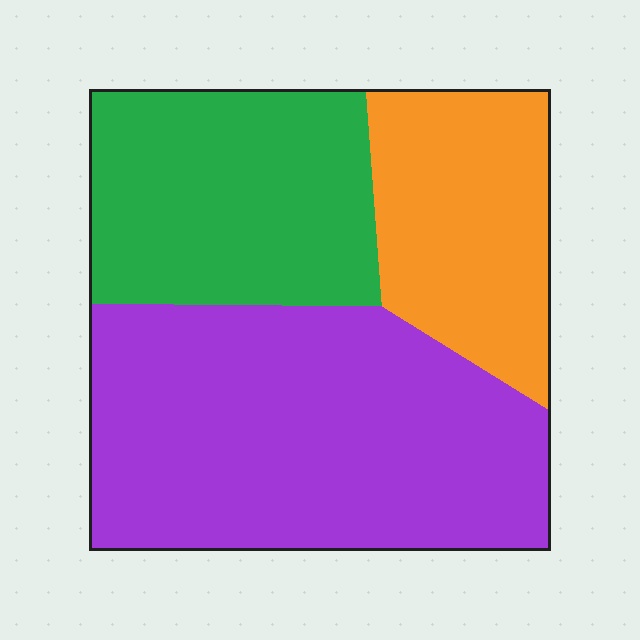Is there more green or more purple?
Purple.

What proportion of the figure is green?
Green takes up about one quarter (1/4) of the figure.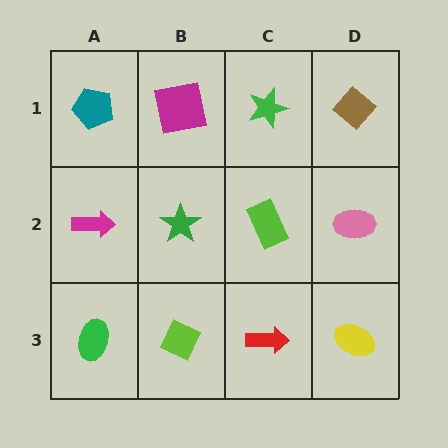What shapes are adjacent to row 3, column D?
A pink ellipse (row 2, column D), a red arrow (row 3, column C).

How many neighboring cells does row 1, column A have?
2.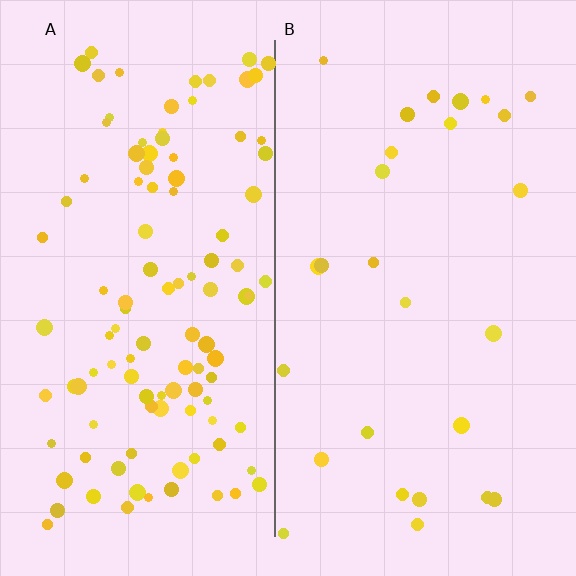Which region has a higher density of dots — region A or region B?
A (the left).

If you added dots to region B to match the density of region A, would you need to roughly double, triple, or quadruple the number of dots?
Approximately quadruple.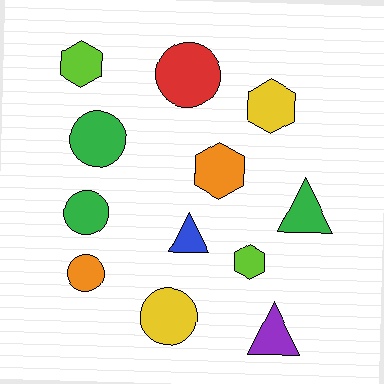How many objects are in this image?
There are 12 objects.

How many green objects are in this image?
There are 3 green objects.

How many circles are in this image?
There are 5 circles.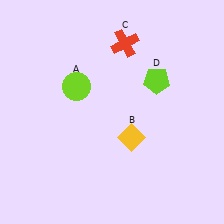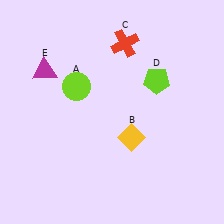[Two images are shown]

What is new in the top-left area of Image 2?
A magenta triangle (E) was added in the top-left area of Image 2.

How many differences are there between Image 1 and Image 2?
There is 1 difference between the two images.